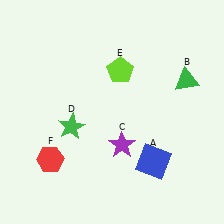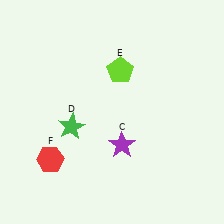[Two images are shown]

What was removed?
The blue square (A), the green triangle (B) were removed in Image 2.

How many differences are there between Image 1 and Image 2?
There are 2 differences between the two images.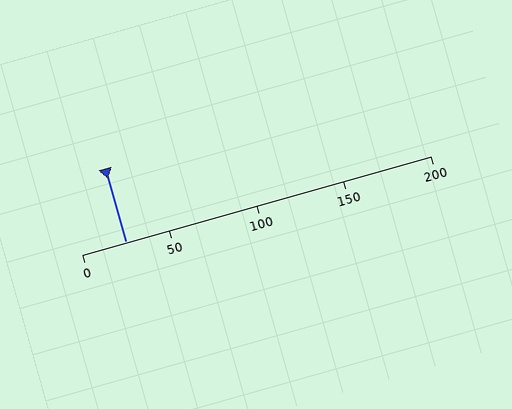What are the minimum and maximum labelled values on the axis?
The axis runs from 0 to 200.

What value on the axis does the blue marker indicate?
The marker indicates approximately 25.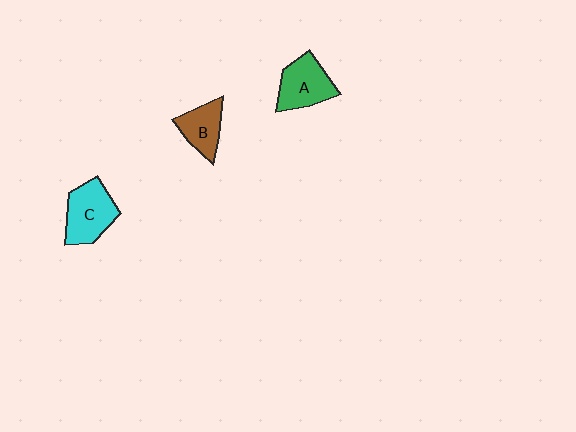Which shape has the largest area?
Shape C (cyan).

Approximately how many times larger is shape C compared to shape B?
Approximately 1.4 times.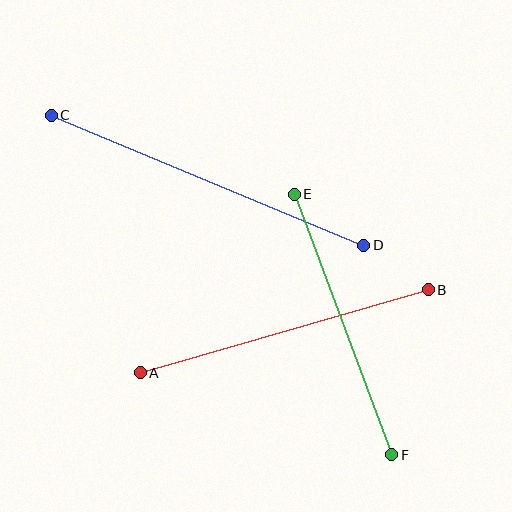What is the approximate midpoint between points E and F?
The midpoint is at approximately (343, 325) pixels.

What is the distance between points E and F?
The distance is approximately 278 pixels.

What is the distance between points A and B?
The distance is approximately 300 pixels.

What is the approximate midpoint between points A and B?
The midpoint is at approximately (284, 331) pixels.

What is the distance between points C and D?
The distance is approximately 338 pixels.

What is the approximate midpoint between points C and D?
The midpoint is at approximately (208, 180) pixels.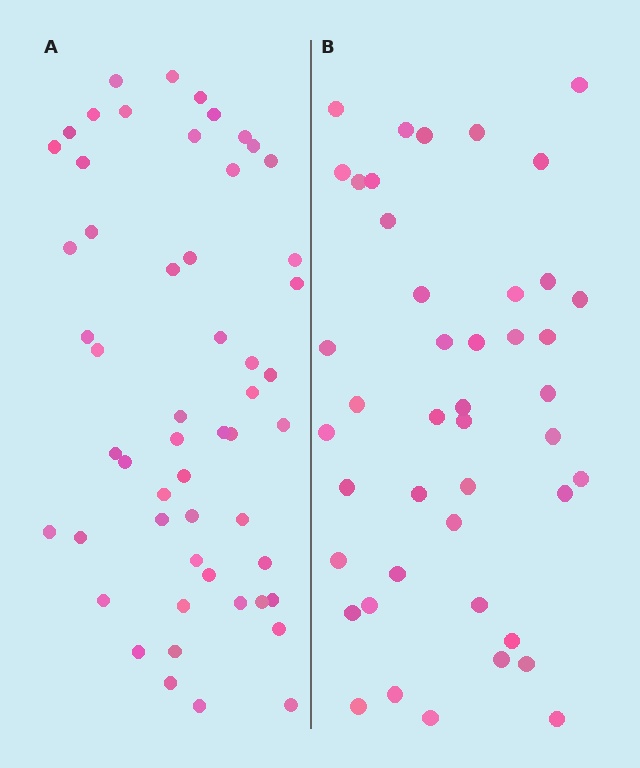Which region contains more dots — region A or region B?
Region A (the left region) has more dots.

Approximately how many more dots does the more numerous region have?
Region A has roughly 10 or so more dots than region B.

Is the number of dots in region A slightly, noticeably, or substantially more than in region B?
Region A has only slightly more — the two regions are fairly close. The ratio is roughly 1.2 to 1.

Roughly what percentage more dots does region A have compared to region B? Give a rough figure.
About 25% more.